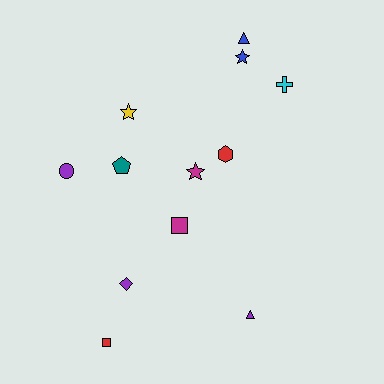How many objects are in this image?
There are 12 objects.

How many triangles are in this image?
There are 2 triangles.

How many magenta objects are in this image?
There are 2 magenta objects.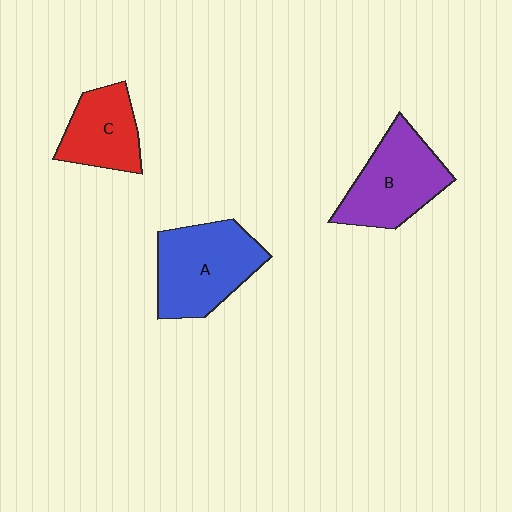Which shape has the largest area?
Shape A (blue).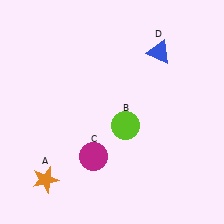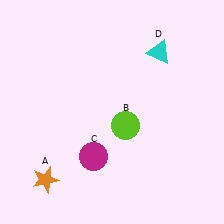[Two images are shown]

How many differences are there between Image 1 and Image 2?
There is 1 difference between the two images.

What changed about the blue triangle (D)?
In Image 1, D is blue. In Image 2, it changed to cyan.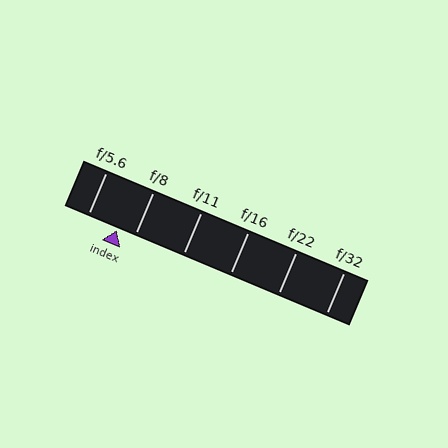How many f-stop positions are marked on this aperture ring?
There are 6 f-stop positions marked.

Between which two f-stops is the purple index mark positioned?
The index mark is between f/5.6 and f/8.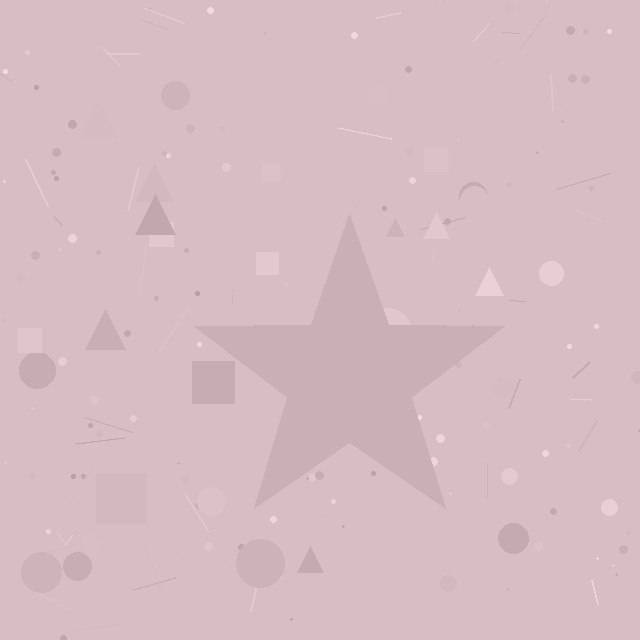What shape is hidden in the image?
A star is hidden in the image.